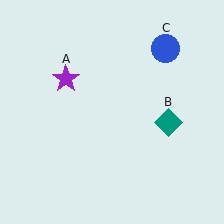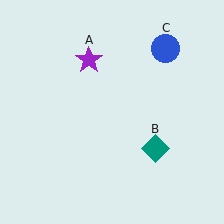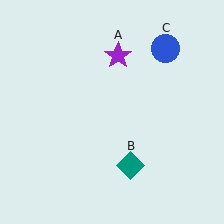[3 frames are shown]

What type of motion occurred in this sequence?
The purple star (object A), teal diamond (object B) rotated clockwise around the center of the scene.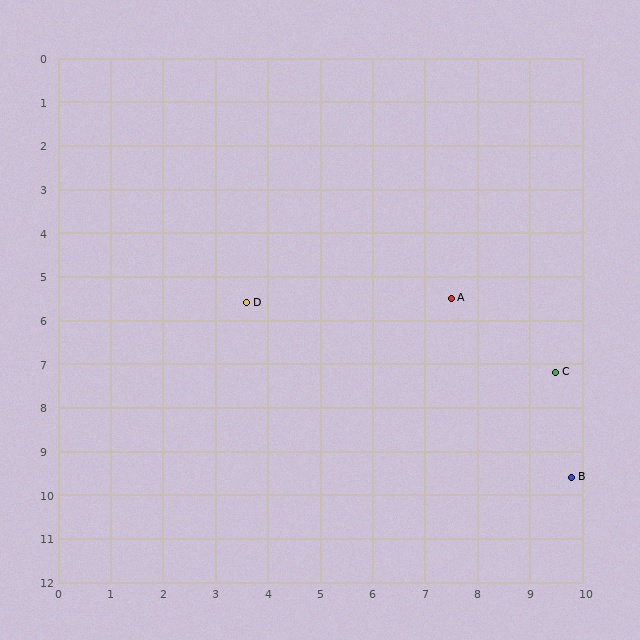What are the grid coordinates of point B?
Point B is at approximately (9.8, 9.6).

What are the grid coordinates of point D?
Point D is at approximately (3.6, 5.6).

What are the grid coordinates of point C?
Point C is at approximately (9.5, 7.2).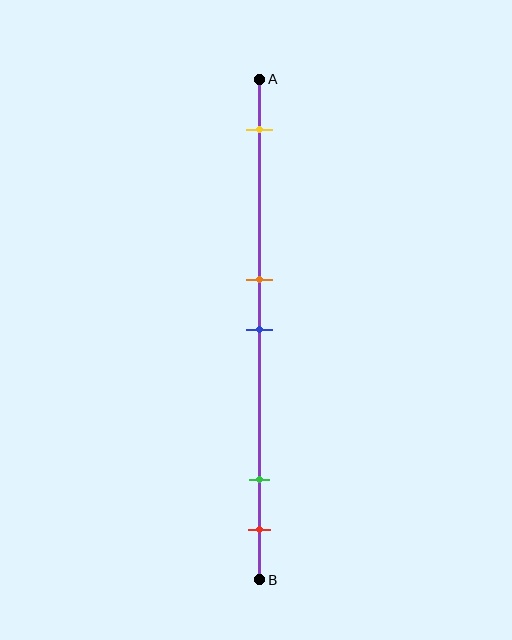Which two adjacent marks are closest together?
The orange and blue marks are the closest adjacent pair.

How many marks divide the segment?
There are 5 marks dividing the segment.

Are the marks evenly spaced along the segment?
No, the marks are not evenly spaced.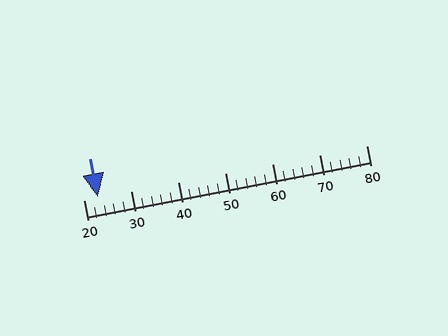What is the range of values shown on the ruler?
The ruler shows values from 20 to 80.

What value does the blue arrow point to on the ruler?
The blue arrow points to approximately 23.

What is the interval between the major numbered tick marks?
The major tick marks are spaced 10 units apart.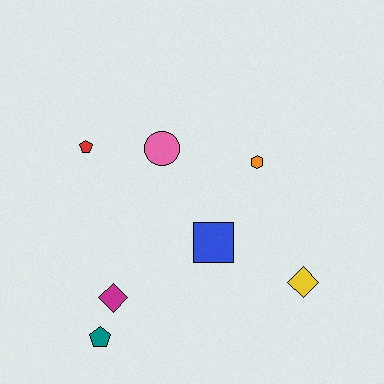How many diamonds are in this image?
There are 2 diamonds.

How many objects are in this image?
There are 7 objects.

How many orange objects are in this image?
There is 1 orange object.